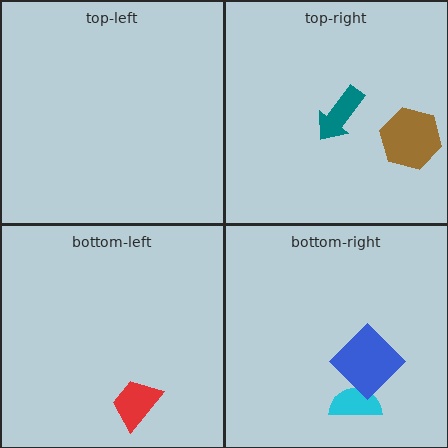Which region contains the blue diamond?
The bottom-right region.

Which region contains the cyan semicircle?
The bottom-right region.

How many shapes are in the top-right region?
2.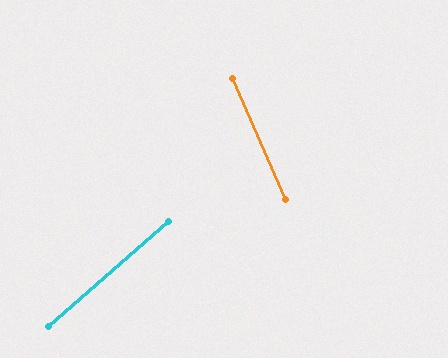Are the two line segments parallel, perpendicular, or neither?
Neither parallel nor perpendicular — they differ by about 73°.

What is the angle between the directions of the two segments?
Approximately 73 degrees.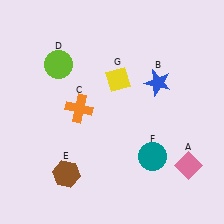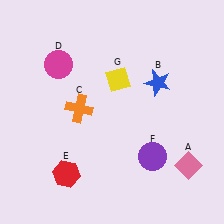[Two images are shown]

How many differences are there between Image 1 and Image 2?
There are 3 differences between the two images.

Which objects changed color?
D changed from lime to magenta. E changed from brown to red. F changed from teal to purple.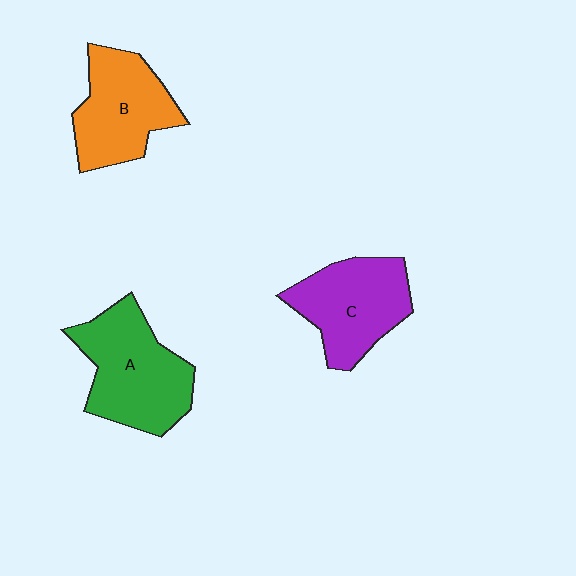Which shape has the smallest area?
Shape B (orange).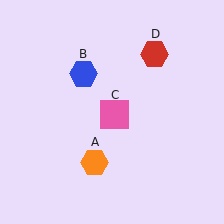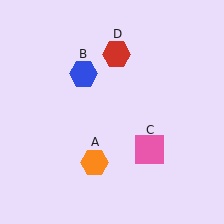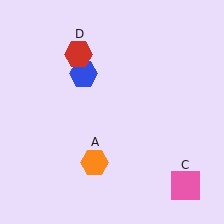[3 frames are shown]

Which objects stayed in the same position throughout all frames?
Orange hexagon (object A) and blue hexagon (object B) remained stationary.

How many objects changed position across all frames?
2 objects changed position: pink square (object C), red hexagon (object D).